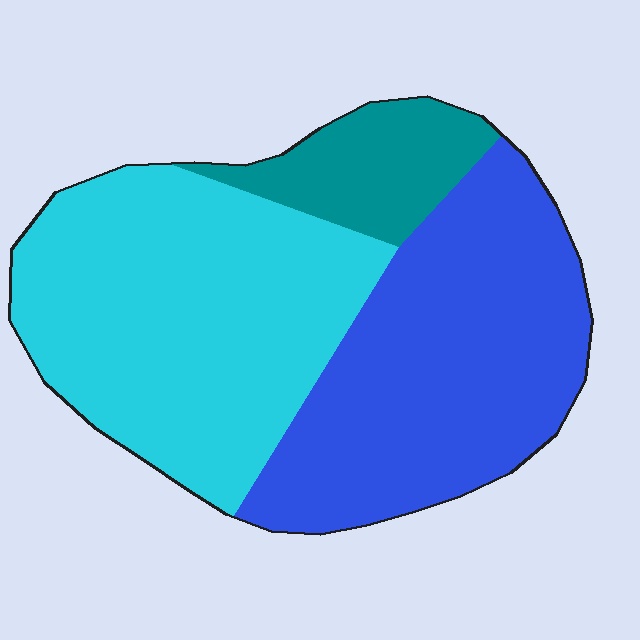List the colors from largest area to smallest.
From largest to smallest: cyan, blue, teal.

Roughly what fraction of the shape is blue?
Blue takes up about two fifths (2/5) of the shape.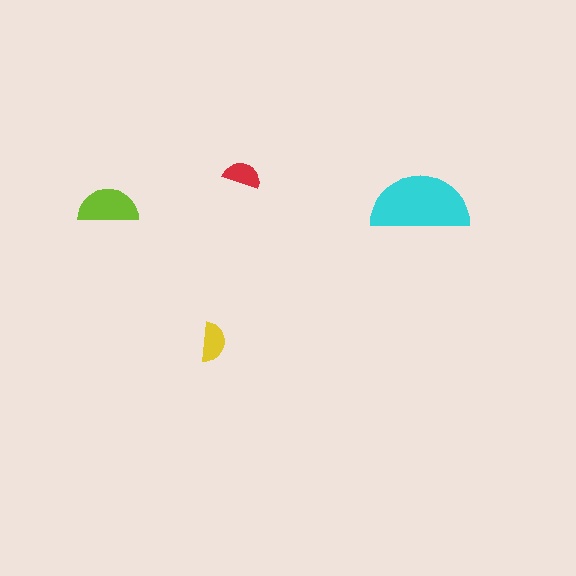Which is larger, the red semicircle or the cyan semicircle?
The cyan one.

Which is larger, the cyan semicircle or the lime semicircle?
The cyan one.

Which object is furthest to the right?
The cyan semicircle is rightmost.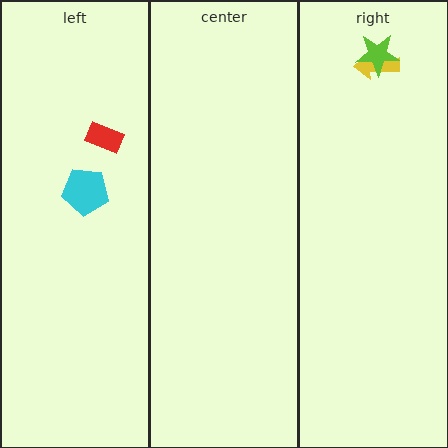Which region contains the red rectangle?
The left region.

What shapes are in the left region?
The red rectangle, the cyan pentagon.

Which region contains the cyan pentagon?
The left region.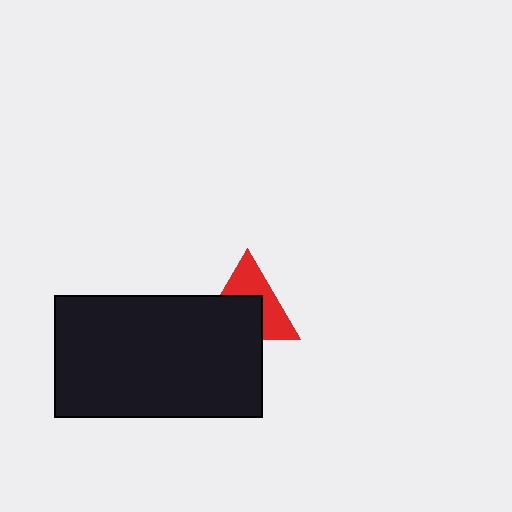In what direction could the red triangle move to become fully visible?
The red triangle could move up. That would shift it out from behind the black rectangle entirely.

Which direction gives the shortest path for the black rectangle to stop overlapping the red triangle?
Moving down gives the shortest separation.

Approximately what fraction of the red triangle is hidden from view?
Roughly 51% of the red triangle is hidden behind the black rectangle.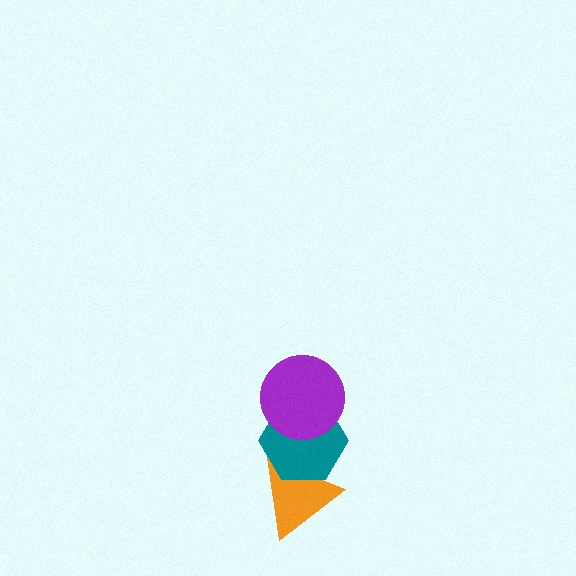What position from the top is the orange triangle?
The orange triangle is 3rd from the top.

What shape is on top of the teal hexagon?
The purple circle is on top of the teal hexagon.